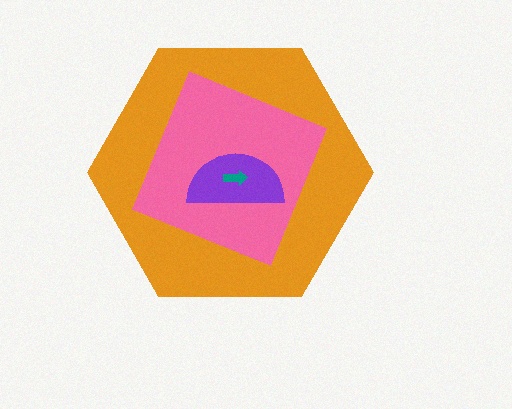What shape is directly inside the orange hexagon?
The pink diamond.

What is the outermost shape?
The orange hexagon.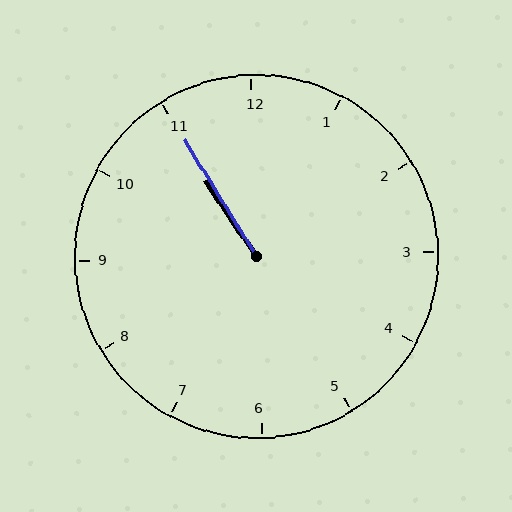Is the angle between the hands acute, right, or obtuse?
It is acute.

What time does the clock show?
10:55.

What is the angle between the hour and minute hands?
Approximately 2 degrees.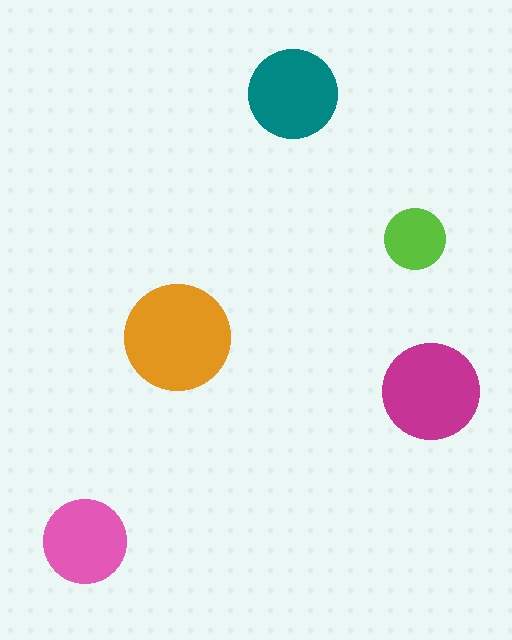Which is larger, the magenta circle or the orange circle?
The orange one.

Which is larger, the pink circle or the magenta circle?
The magenta one.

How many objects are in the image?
There are 5 objects in the image.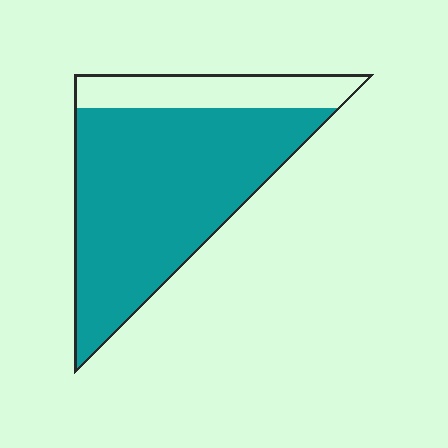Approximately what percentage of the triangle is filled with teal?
Approximately 80%.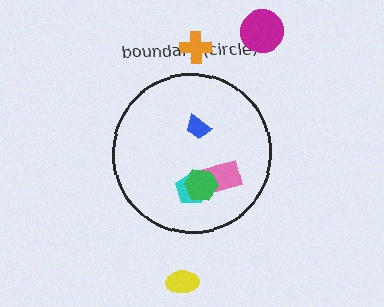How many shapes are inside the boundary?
4 inside, 3 outside.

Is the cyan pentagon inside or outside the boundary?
Inside.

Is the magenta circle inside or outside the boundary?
Outside.